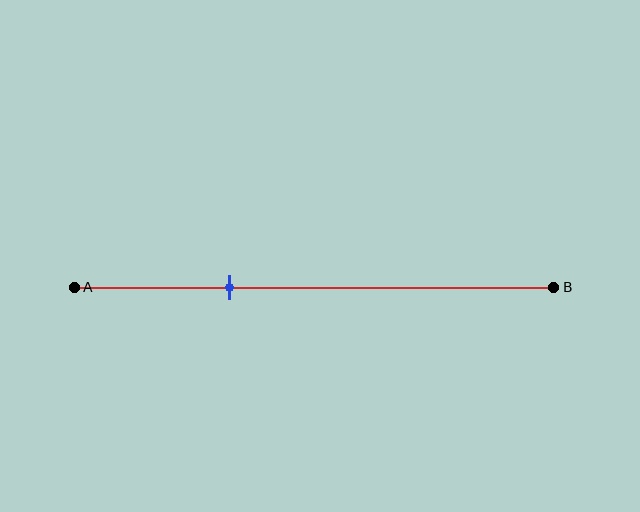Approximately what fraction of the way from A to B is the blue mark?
The blue mark is approximately 30% of the way from A to B.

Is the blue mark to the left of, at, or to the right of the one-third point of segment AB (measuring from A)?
The blue mark is approximately at the one-third point of segment AB.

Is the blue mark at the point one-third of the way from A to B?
Yes, the mark is approximately at the one-third point.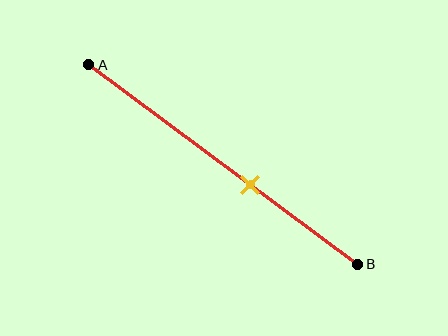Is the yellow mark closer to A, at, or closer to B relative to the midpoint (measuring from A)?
The yellow mark is closer to point B than the midpoint of segment AB.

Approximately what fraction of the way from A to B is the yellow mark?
The yellow mark is approximately 60% of the way from A to B.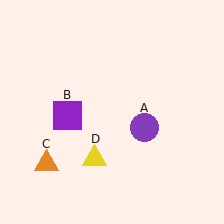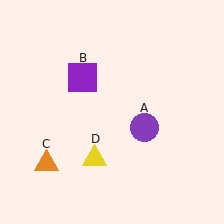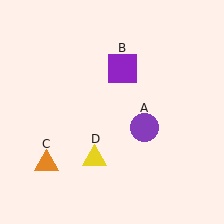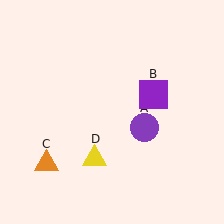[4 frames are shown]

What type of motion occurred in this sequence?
The purple square (object B) rotated clockwise around the center of the scene.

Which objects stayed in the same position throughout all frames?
Purple circle (object A) and orange triangle (object C) and yellow triangle (object D) remained stationary.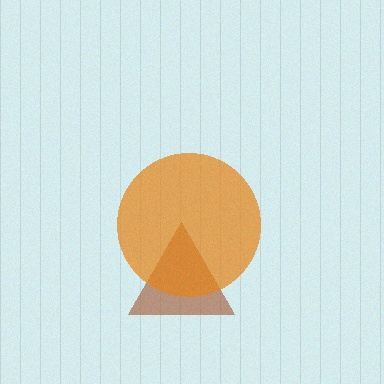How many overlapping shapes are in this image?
There are 2 overlapping shapes in the image.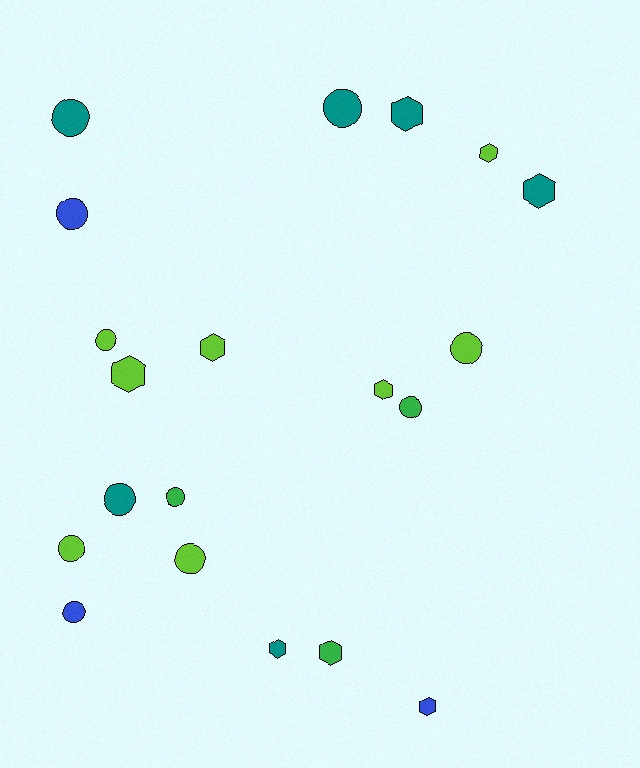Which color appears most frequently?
Lime, with 8 objects.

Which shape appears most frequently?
Circle, with 11 objects.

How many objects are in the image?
There are 20 objects.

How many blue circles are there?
There are 2 blue circles.